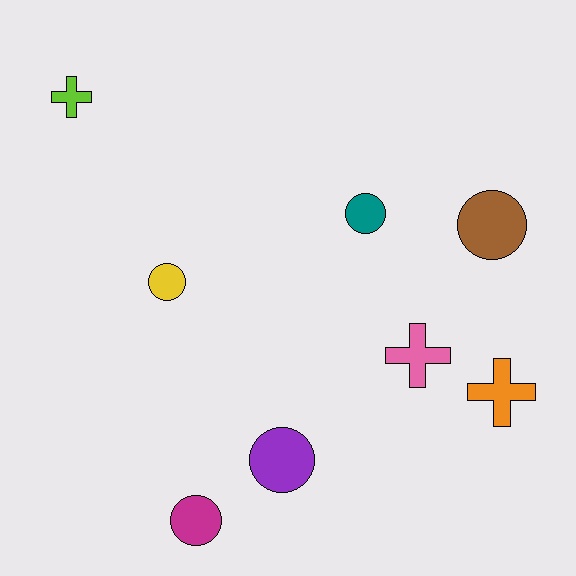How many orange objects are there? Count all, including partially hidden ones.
There is 1 orange object.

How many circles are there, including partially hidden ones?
There are 5 circles.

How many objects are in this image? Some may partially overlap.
There are 8 objects.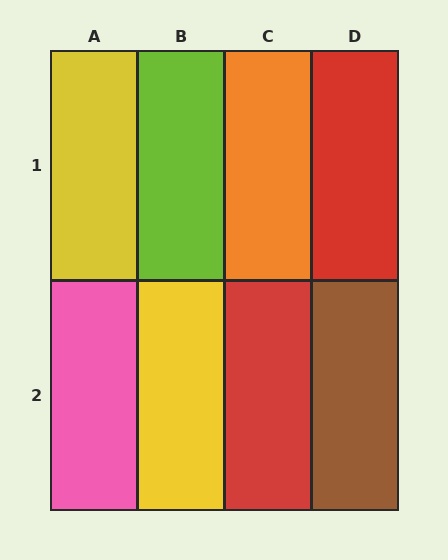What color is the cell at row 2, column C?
Red.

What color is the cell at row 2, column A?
Pink.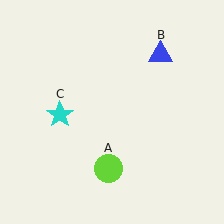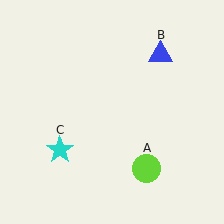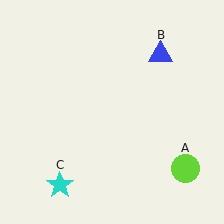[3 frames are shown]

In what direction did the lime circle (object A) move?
The lime circle (object A) moved right.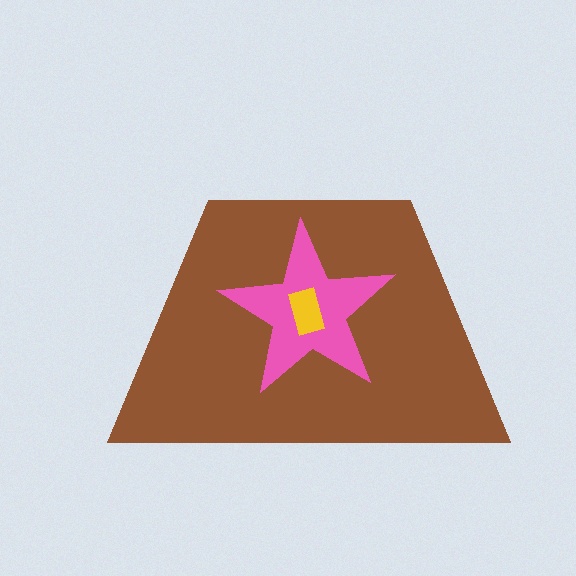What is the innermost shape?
The yellow rectangle.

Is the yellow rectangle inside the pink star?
Yes.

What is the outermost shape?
The brown trapezoid.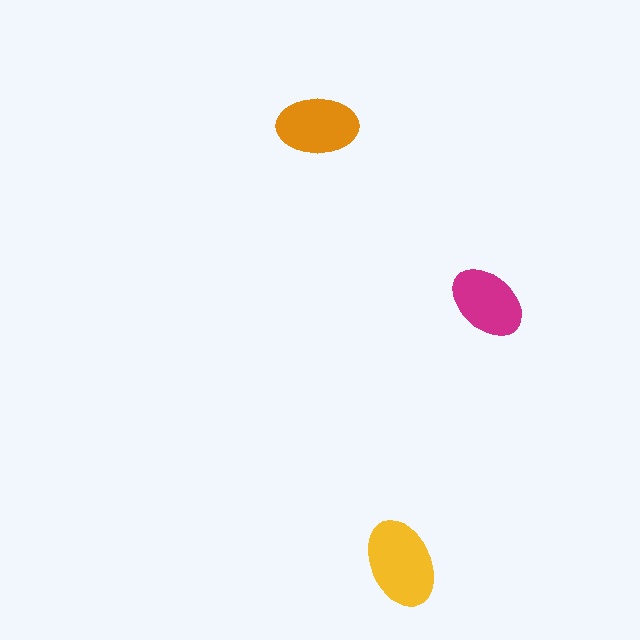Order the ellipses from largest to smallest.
the yellow one, the orange one, the magenta one.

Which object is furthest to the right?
The magenta ellipse is rightmost.